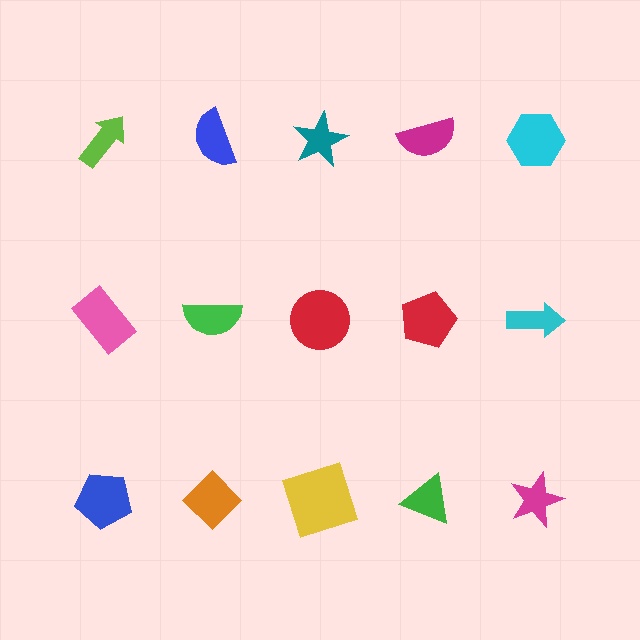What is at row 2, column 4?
A red pentagon.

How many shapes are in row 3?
5 shapes.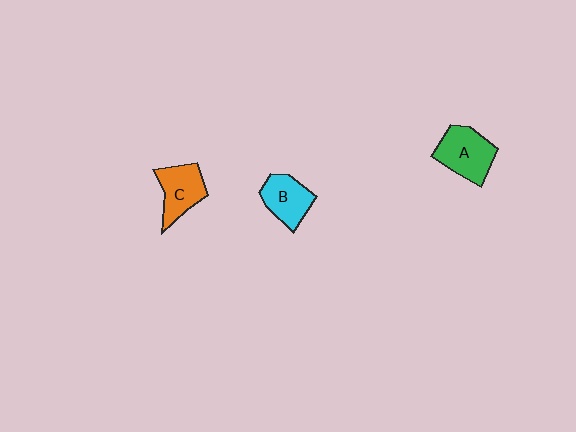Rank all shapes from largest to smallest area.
From largest to smallest: A (green), C (orange), B (cyan).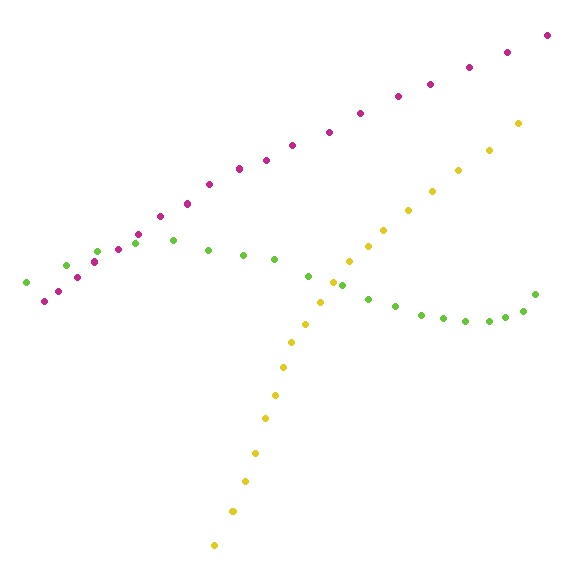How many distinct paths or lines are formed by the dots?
There are 3 distinct paths.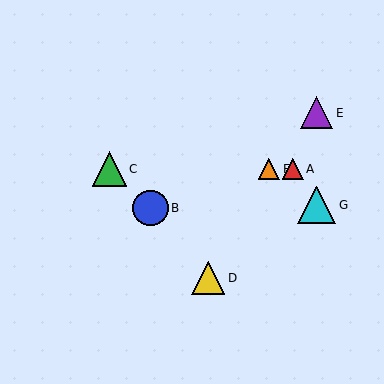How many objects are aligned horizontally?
3 objects (A, C, F) are aligned horizontally.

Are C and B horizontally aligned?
No, C is at y≈169 and B is at y≈208.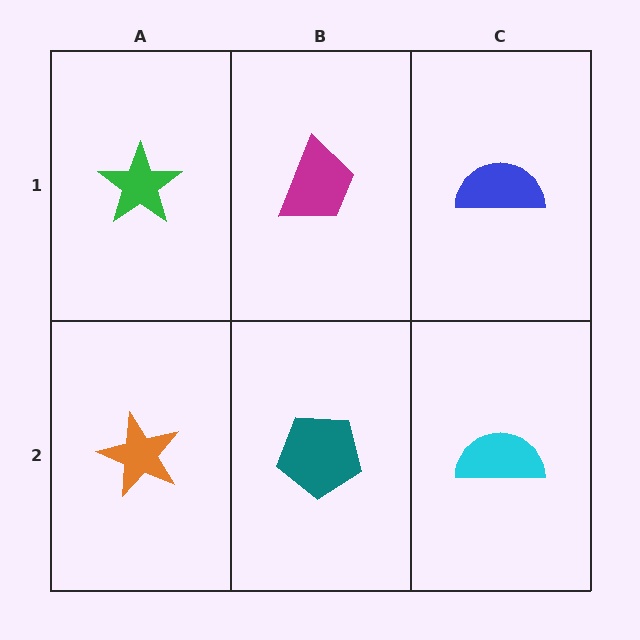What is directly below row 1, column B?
A teal pentagon.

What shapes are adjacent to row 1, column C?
A cyan semicircle (row 2, column C), a magenta trapezoid (row 1, column B).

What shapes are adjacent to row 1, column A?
An orange star (row 2, column A), a magenta trapezoid (row 1, column B).